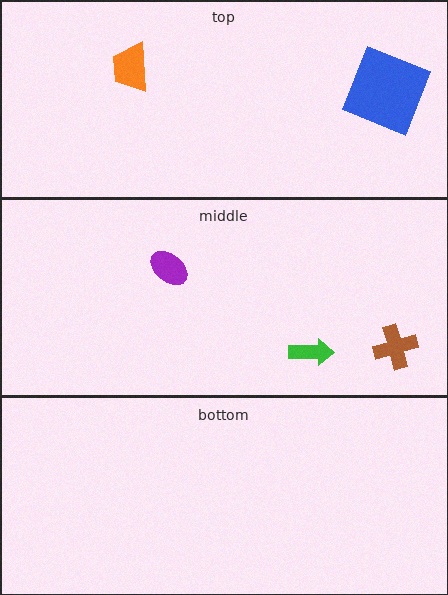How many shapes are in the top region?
2.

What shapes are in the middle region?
The brown cross, the green arrow, the purple ellipse.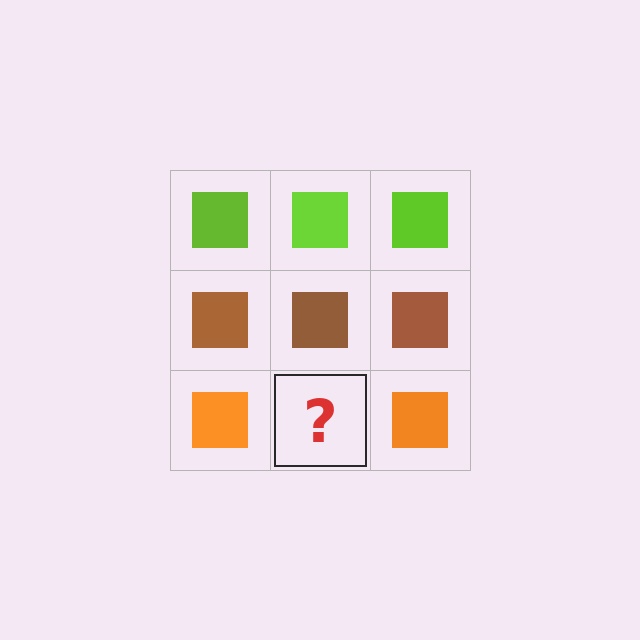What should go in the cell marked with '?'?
The missing cell should contain an orange square.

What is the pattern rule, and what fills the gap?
The rule is that each row has a consistent color. The gap should be filled with an orange square.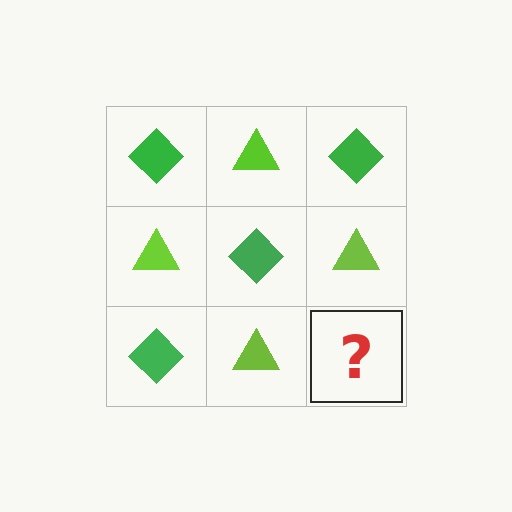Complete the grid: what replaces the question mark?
The question mark should be replaced with a green diamond.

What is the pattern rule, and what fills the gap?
The rule is that it alternates green diamond and lime triangle in a checkerboard pattern. The gap should be filled with a green diamond.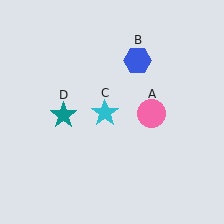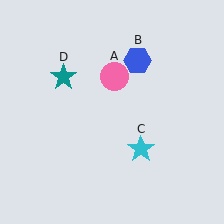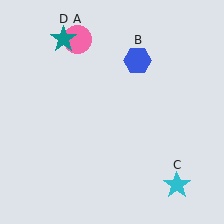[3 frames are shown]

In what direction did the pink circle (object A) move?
The pink circle (object A) moved up and to the left.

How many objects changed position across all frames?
3 objects changed position: pink circle (object A), cyan star (object C), teal star (object D).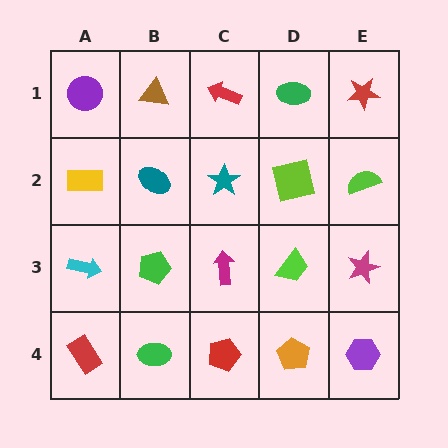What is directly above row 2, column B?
A brown triangle.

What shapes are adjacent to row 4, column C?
A magenta arrow (row 3, column C), a green ellipse (row 4, column B), an orange pentagon (row 4, column D).